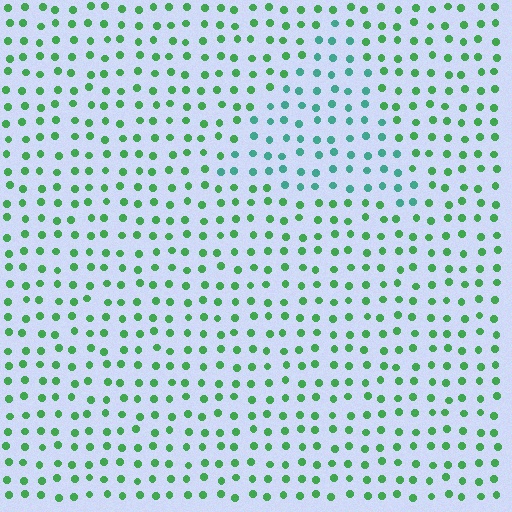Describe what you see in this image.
The image is filled with small green elements in a uniform arrangement. A triangle-shaped region is visible where the elements are tinted to a slightly different hue, forming a subtle color boundary.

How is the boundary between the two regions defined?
The boundary is defined purely by a slight shift in hue (about 37 degrees). Spacing, size, and orientation are identical on both sides.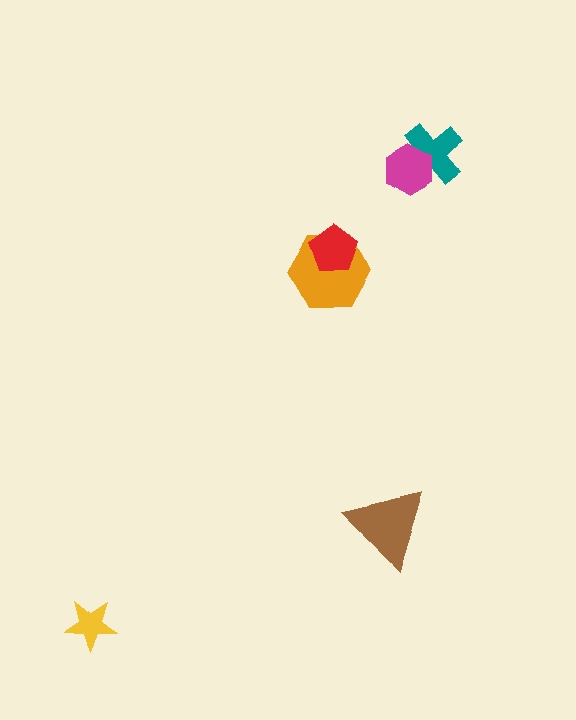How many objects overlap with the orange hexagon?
1 object overlaps with the orange hexagon.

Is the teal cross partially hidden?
Yes, it is partially covered by another shape.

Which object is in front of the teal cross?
The magenta hexagon is in front of the teal cross.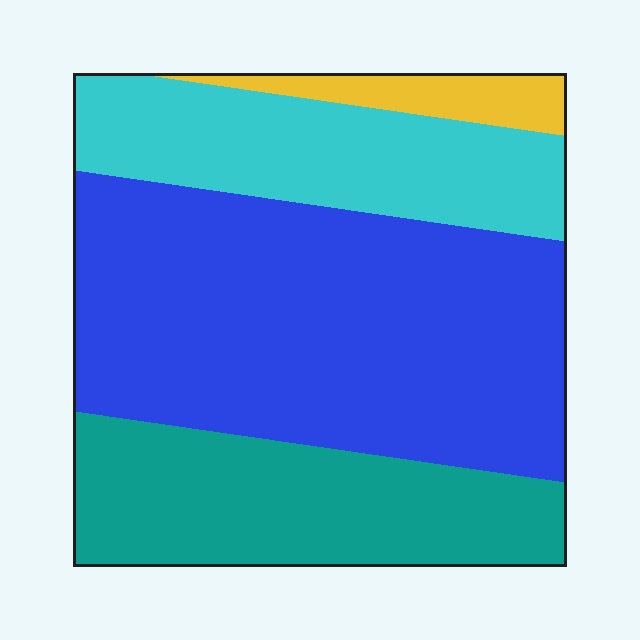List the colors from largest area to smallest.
From largest to smallest: blue, teal, cyan, yellow.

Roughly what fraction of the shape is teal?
Teal takes up between a sixth and a third of the shape.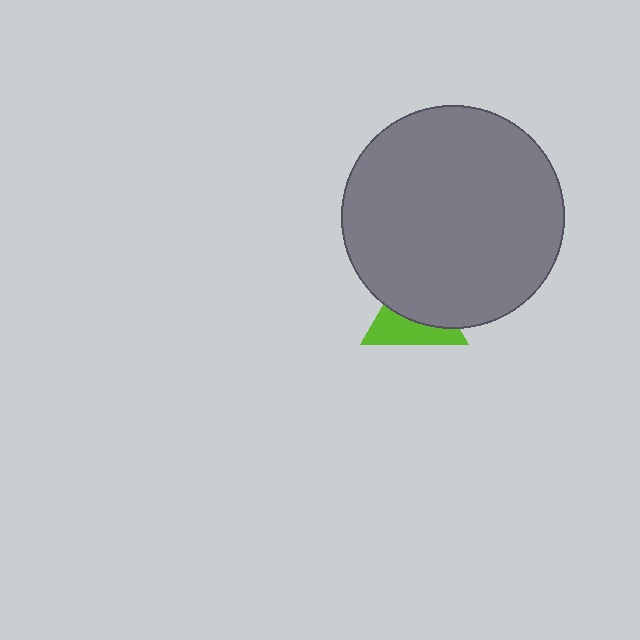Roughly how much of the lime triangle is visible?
About half of it is visible (roughly 45%).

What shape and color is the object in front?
The object in front is a gray circle.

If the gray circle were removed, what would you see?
You would see the complete lime triangle.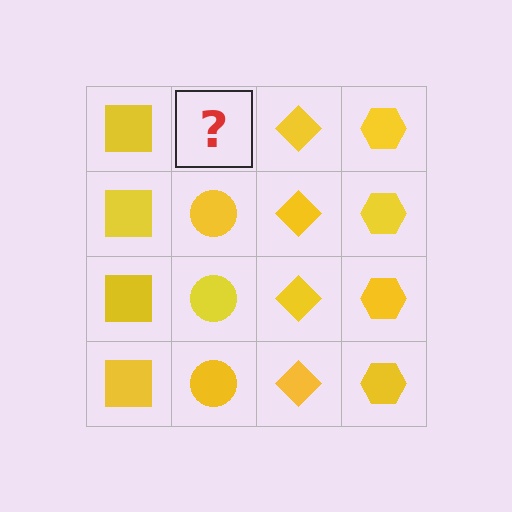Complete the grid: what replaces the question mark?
The question mark should be replaced with a yellow circle.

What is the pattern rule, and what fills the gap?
The rule is that each column has a consistent shape. The gap should be filled with a yellow circle.